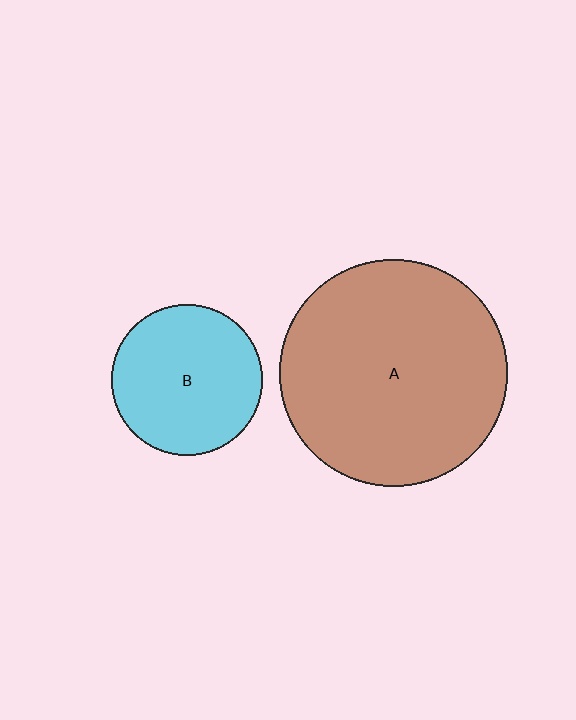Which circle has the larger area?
Circle A (brown).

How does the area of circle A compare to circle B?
Approximately 2.3 times.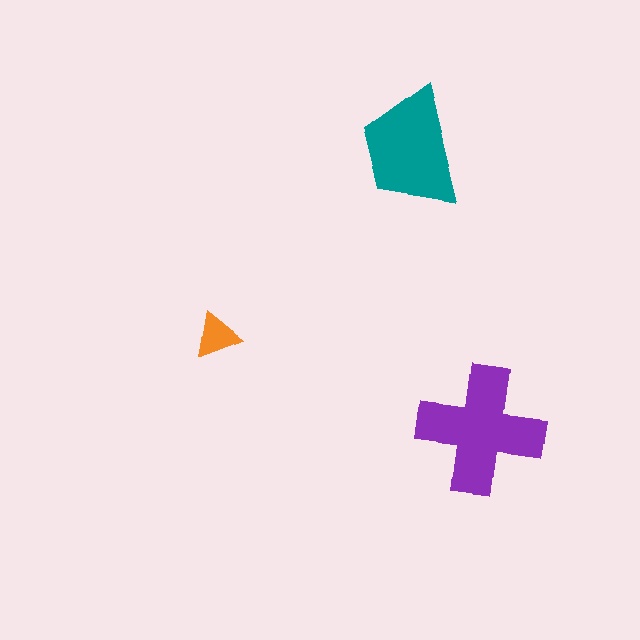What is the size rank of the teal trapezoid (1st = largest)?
2nd.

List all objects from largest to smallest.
The purple cross, the teal trapezoid, the orange triangle.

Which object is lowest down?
The purple cross is bottommost.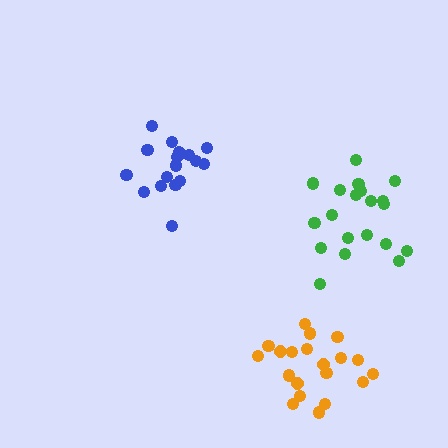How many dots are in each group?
Group 1: 20 dots, Group 2: 20 dots, Group 3: 18 dots (58 total).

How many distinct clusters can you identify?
There are 3 distinct clusters.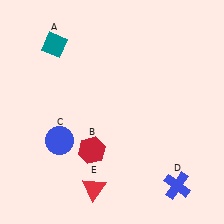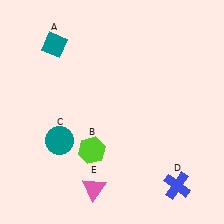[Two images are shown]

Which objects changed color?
B changed from red to lime. C changed from blue to teal. E changed from red to pink.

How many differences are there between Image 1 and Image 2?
There are 3 differences between the two images.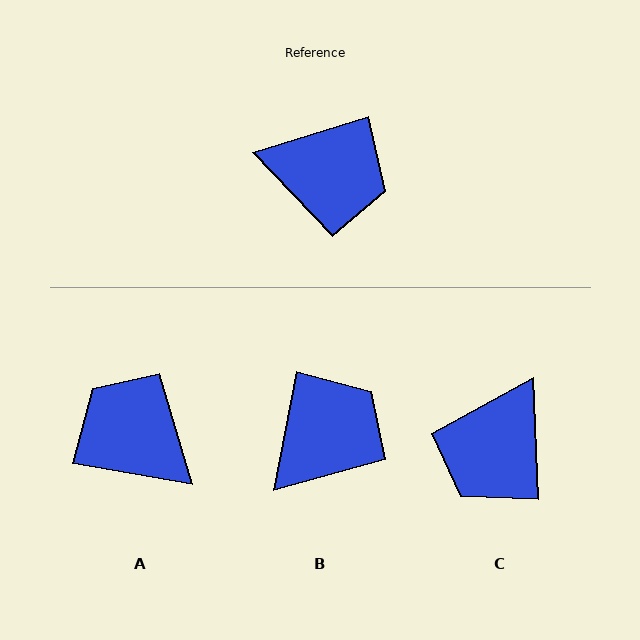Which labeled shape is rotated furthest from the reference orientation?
A, about 153 degrees away.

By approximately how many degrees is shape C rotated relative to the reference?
Approximately 105 degrees clockwise.